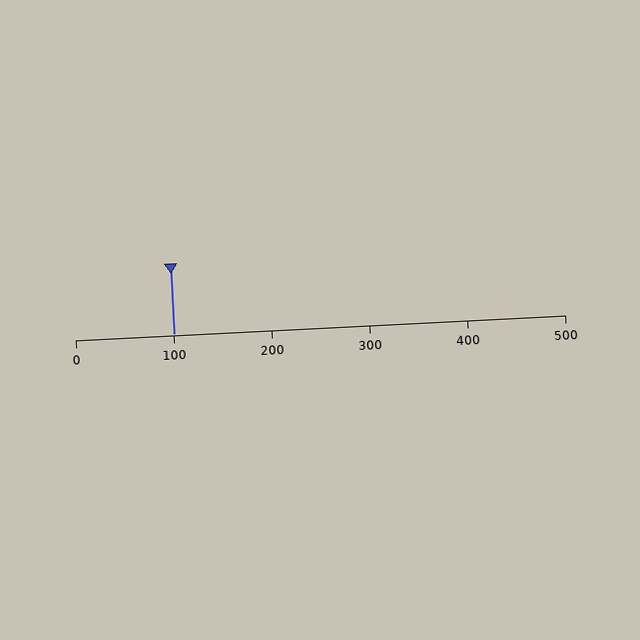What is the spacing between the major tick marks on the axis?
The major ticks are spaced 100 apart.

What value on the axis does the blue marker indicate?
The marker indicates approximately 100.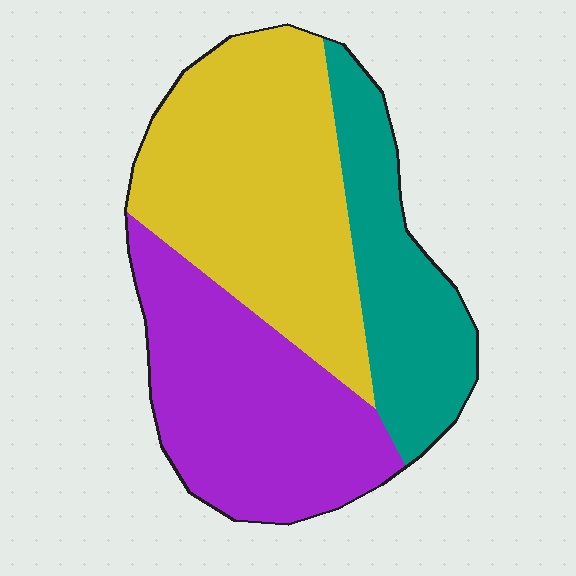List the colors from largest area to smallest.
From largest to smallest: yellow, purple, teal.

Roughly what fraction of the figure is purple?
Purple takes up about one third (1/3) of the figure.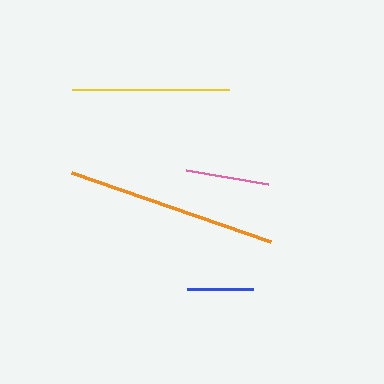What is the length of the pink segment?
The pink segment is approximately 84 pixels long.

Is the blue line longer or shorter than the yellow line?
The yellow line is longer than the blue line.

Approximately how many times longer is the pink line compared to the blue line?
The pink line is approximately 1.3 times the length of the blue line.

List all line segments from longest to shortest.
From longest to shortest: orange, yellow, pink, blue.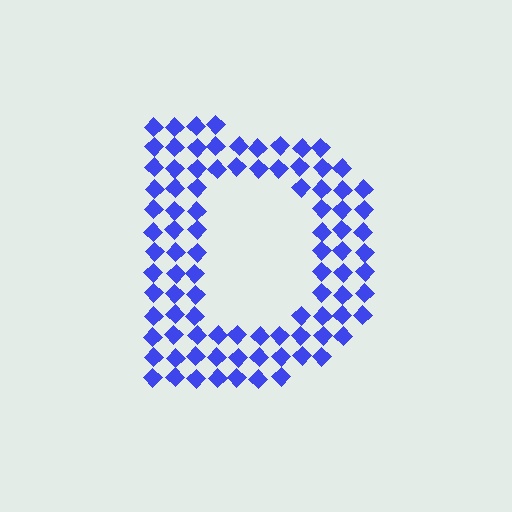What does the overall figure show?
The overall figure shows the letter D.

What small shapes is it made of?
It is made of small diamonds.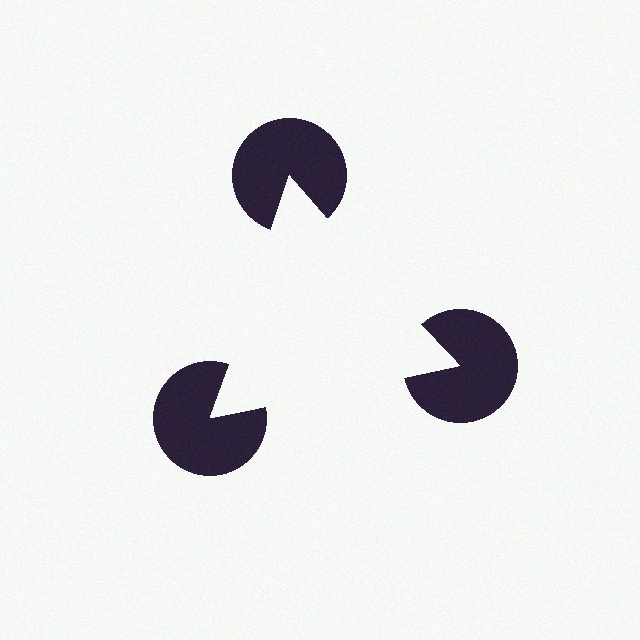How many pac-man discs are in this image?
There are 3 — one at each vertex of the illusory triangle.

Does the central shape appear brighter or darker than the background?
It typically appears slightly brighter than the background, even though no actual brightness change is drawn.